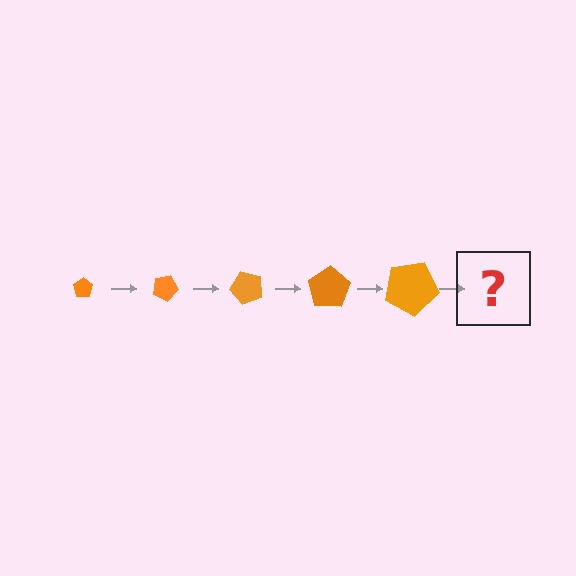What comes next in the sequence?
The next element should be a pentagon, larger than the previous one and rotated 125 degrees from the start.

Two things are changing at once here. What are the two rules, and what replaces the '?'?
The two rules are that the pentagon grows larger each step and it rotates 25 degrees each step. The '?' should be a pentagon, larger than the previous one and rotated 125 degrees from the start.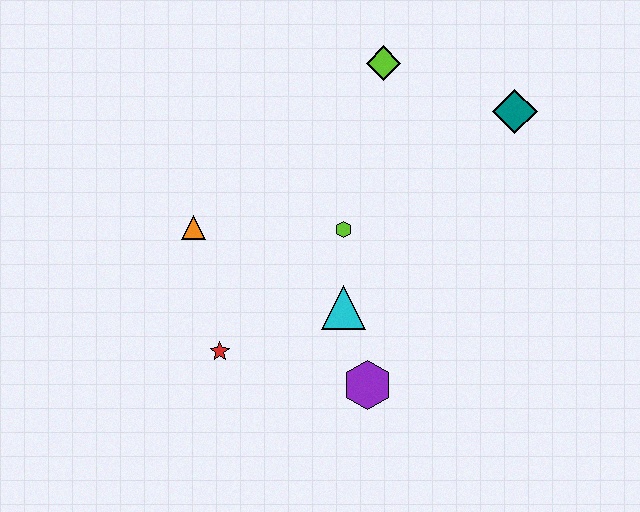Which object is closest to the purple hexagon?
The cyan triangle is closest to the purple hexagon.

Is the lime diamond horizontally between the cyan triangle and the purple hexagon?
No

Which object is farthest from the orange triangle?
The teal diamond is farthest from the orange triangle.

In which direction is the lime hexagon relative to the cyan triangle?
The lime hexagon is above the cyan triangle.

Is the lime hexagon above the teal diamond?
No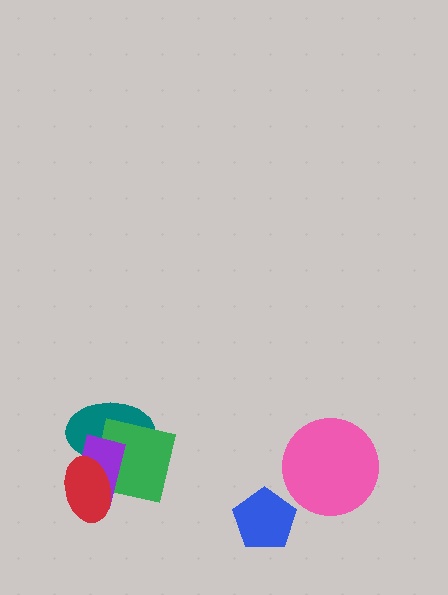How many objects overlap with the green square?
3 objects overlap with the green square.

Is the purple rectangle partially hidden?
Yes, it is partially covered by another shape.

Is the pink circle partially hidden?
No, no other shape covers it.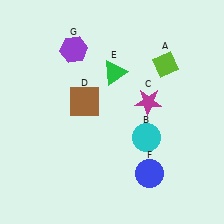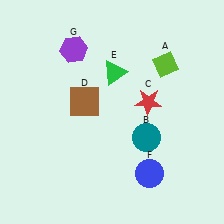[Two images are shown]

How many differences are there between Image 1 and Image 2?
There are 2 differences between the two images.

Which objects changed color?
B changed from cyan to teal. C changed from magenta to red.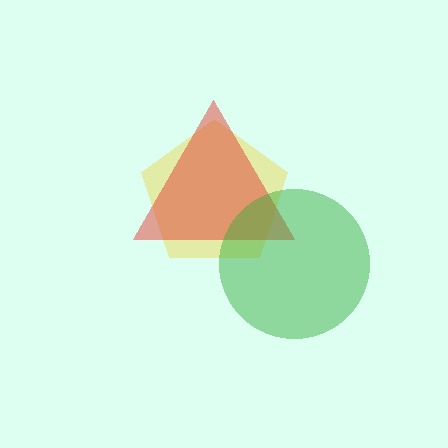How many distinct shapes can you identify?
There are 3 distinct shapes: a yellow pentagon, a red triangle, a green circle.